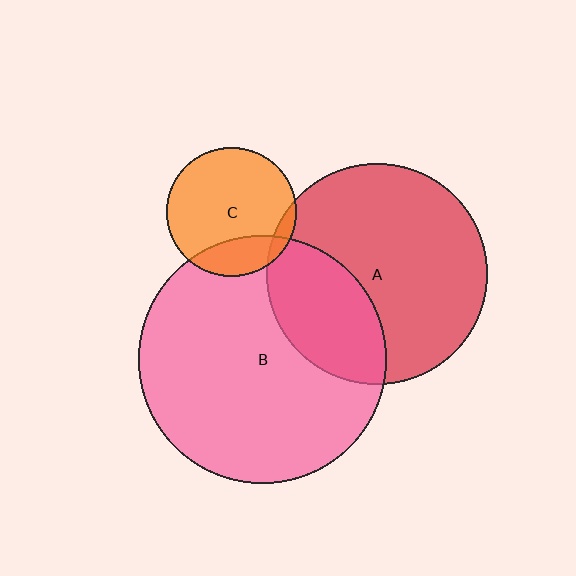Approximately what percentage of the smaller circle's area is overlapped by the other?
Approximately 30%.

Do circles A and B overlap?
Yes.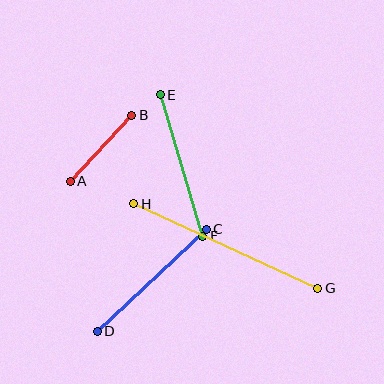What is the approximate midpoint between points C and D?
The midpoint is at approximately (152, 280) pixels.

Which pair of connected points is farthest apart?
Points G and H are farthest apart.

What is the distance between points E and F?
The distance is approximately 148 pixels.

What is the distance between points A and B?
The distance is approximately 90 pixels.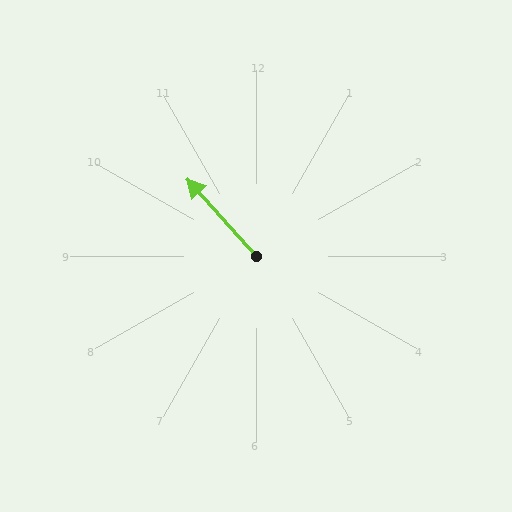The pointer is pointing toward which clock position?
Roughly 11 o'clock.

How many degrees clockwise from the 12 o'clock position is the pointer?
Approximately 318 degrees.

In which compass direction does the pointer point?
Northwest.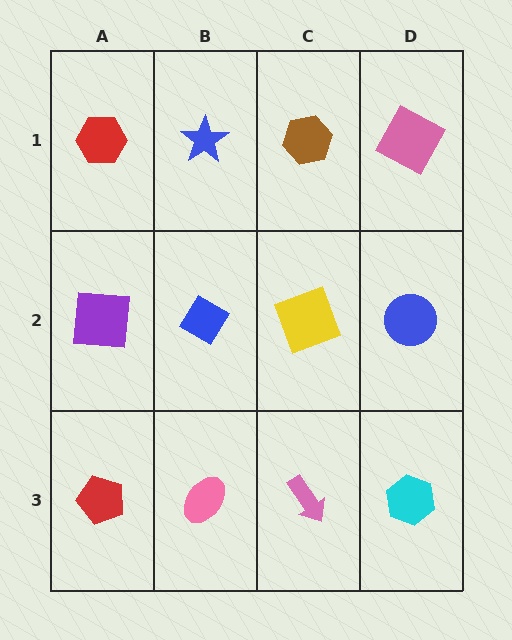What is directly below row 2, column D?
A cyan hexagon.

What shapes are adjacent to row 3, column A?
A purple square (row 2, column A), a pink ellipse (row 3, column B).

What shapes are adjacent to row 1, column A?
A purple square (row 2, column A), a blue star (row 1, column B).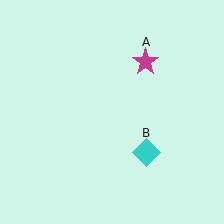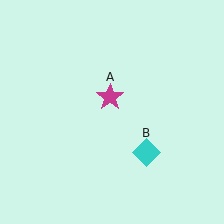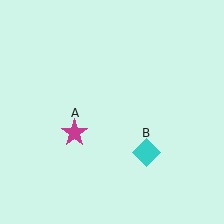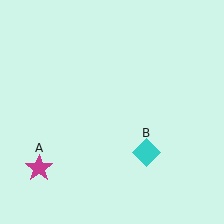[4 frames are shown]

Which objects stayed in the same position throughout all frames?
Cyan diamond (object B) remained stationary.